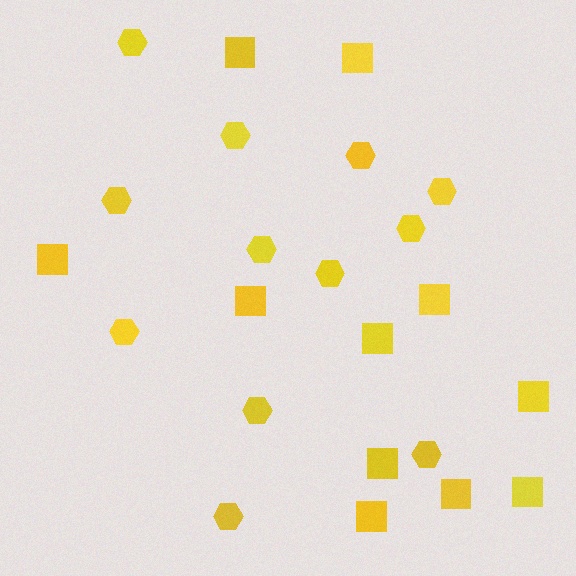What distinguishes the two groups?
There are 2 groups: one group of hexagons (12) and one group of squares (11).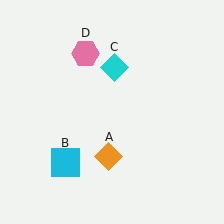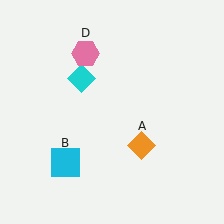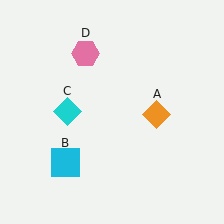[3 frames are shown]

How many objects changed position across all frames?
2 objects changed position: orange diamond (object A), cyan diamond (object C).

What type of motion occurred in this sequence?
The orange diamond (object A), cyan diamond (object C) rotated counterclockwise around the center of the scene.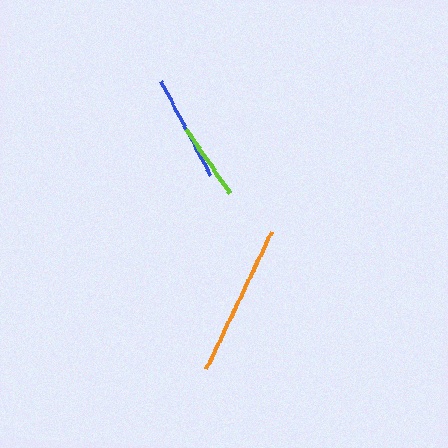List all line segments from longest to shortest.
From longest to shortest: orange, blue, lime.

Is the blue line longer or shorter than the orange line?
The orange line is longer than the blue line.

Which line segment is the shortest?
The lime line is the shortest at approximately 78 pixels.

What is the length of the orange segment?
The orange segment is approximately 152 pixels long.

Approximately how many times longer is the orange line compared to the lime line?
The orange line is approximately 1.9 times the length of the lime line.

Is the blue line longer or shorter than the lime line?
The blue line is longer than the lime line.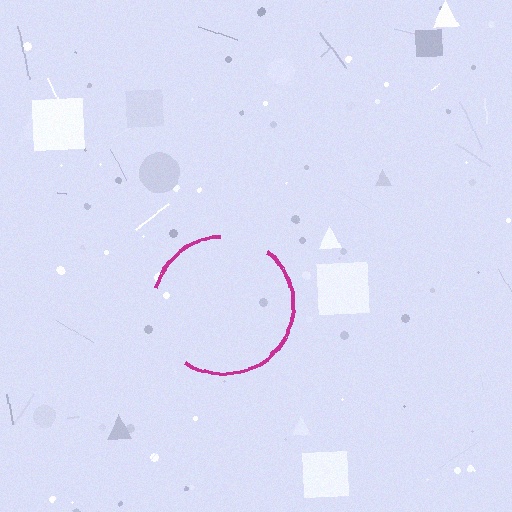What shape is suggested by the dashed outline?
The dashed outline suggests a circle.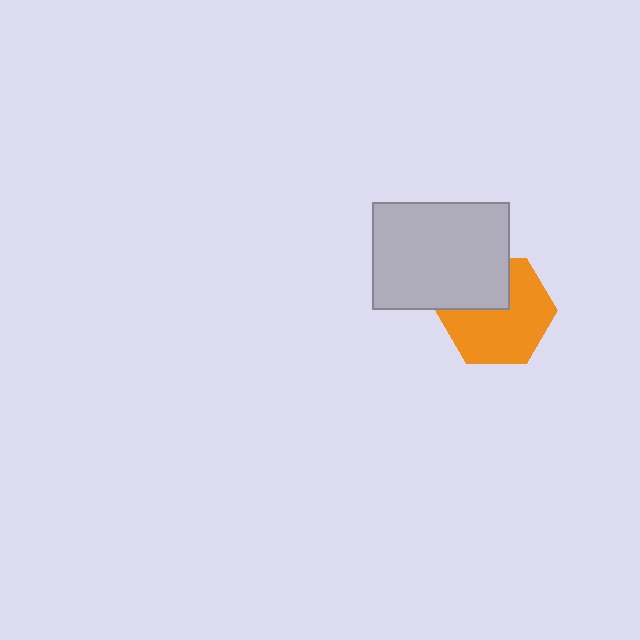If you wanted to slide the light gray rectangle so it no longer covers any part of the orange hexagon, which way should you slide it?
Slide it up — that is the most direct way to separate the two shapes.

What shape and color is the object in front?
The object in front is a light gray rectangle.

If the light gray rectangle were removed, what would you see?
You would see the complete orange hexagon.